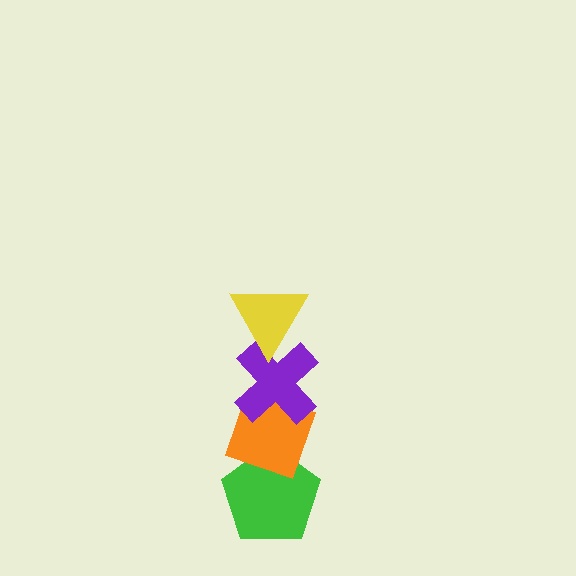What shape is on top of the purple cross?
The yellow triangle is on top of the purple cross.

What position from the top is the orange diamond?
The orange diamond is 3rd from the top.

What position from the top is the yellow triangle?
The yellow triangle is 1st from the top.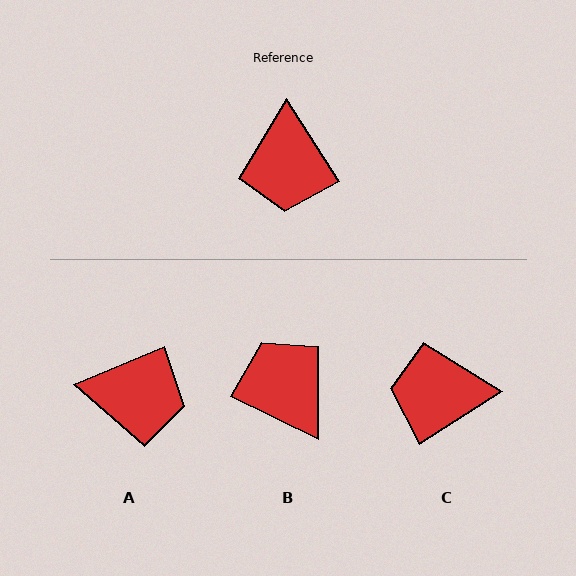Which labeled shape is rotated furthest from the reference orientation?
B, about 149 degrees away.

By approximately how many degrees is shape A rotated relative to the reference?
Approximately 80 degrees counter-clockwise.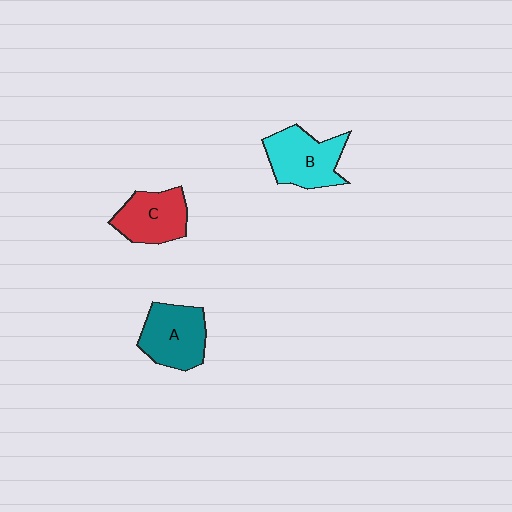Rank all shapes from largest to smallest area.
From largest to smallest: B (cyan), A (teal), C (red).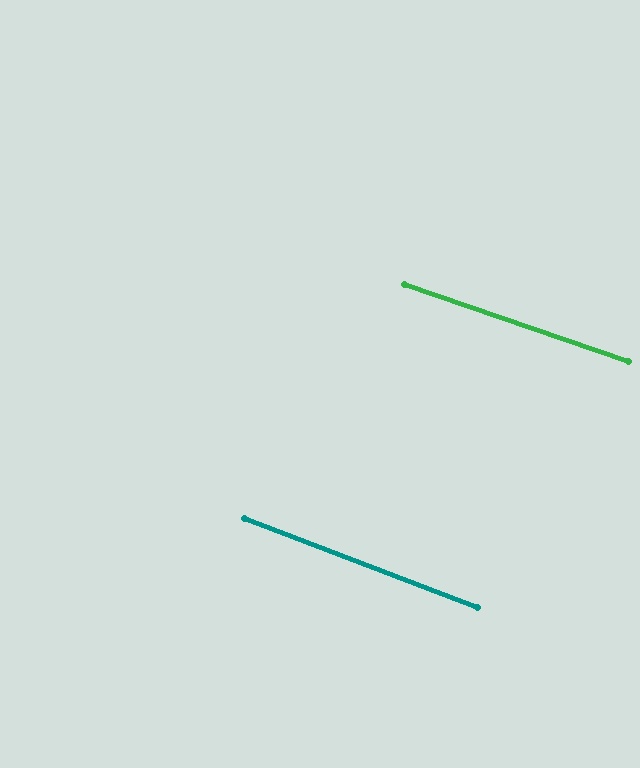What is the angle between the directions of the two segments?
Approximately 2 degrees.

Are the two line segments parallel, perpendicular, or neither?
Parallel — their directions differ by only 1.7°.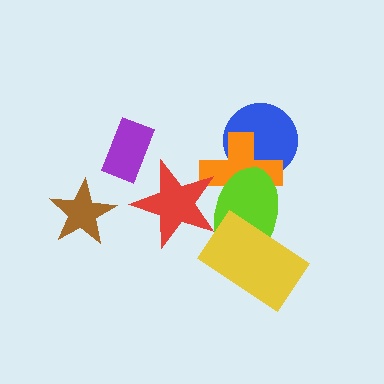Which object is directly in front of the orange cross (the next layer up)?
The lime ellipse is directly in front of the orange cross.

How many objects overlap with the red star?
2 objects overlap with the red star.